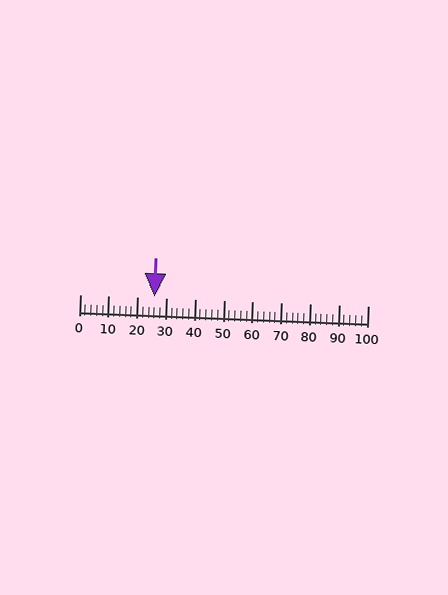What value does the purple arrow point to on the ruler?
The purple arrow points to approximately 26.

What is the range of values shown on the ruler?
The ruler shows values from 0 to 100.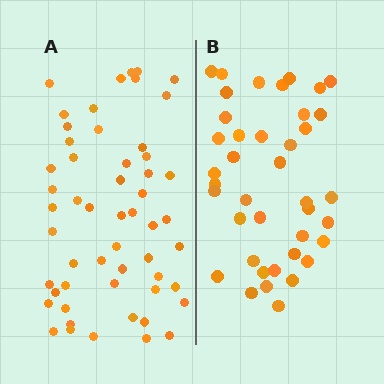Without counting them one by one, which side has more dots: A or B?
Region A (the left region) has more dots.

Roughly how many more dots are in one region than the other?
Region A has approximately 15 more dots than region B.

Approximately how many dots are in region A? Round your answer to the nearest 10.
About 50 dots. (The exact count is 54, which rounds to 50.)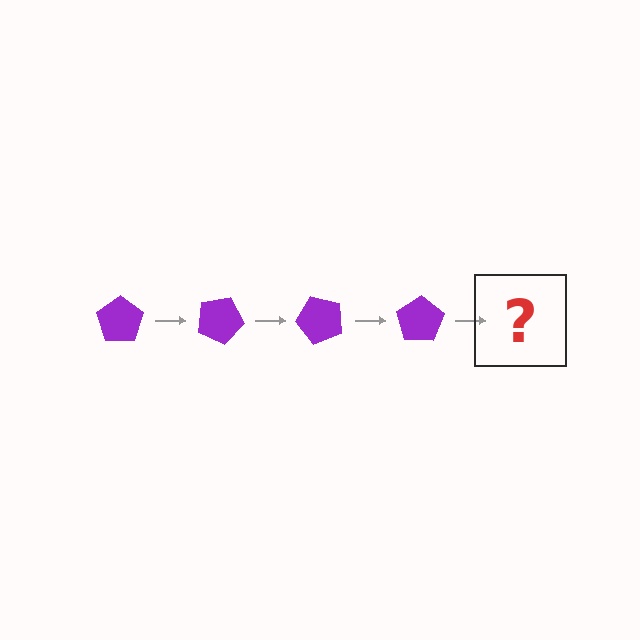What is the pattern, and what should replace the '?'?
The pattern is that the pentagon rotates 25 degrees each step. The '?' should be a purple pentagon rotated 100 degrees.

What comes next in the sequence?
The next element should be a purple pentagon rotated 100 degrees.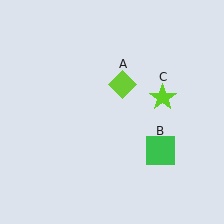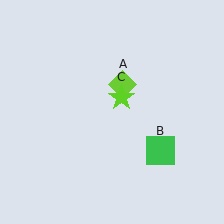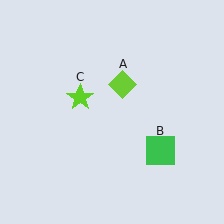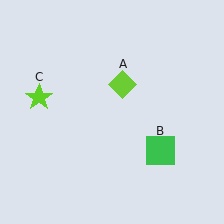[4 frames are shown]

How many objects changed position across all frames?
1 object changed position: lime star (object C).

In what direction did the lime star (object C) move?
The lime star (object C) moved left.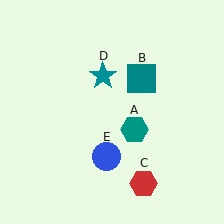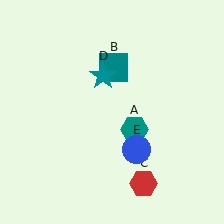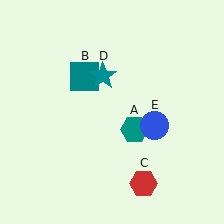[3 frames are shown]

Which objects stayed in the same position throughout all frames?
Teal hexagon (object A) and red hexagon (object C) and teal star (object D) remained stationary.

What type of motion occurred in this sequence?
The teal square (object B), blue circle (object E) rotated counterclockwise around the center of the scene.